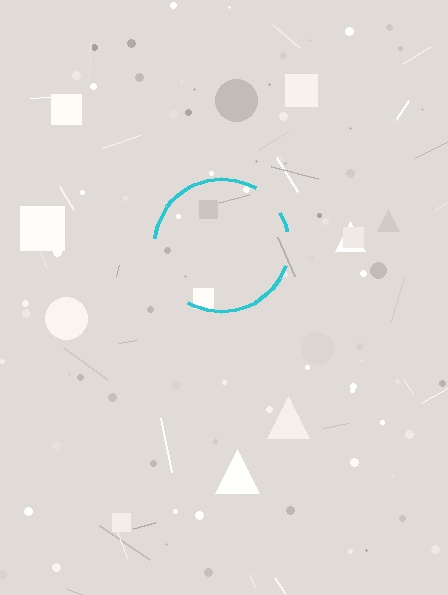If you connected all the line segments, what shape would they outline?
They would outline a circle.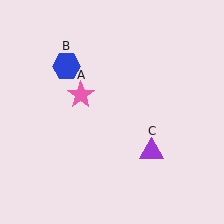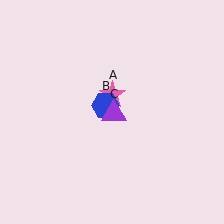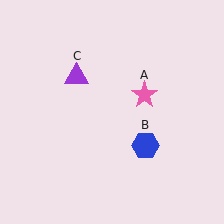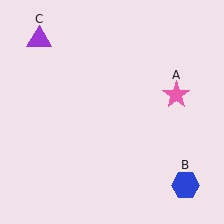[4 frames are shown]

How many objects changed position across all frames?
3 objects changed position: pink star (object A), blue hexagon (object B), purple triangle (object C).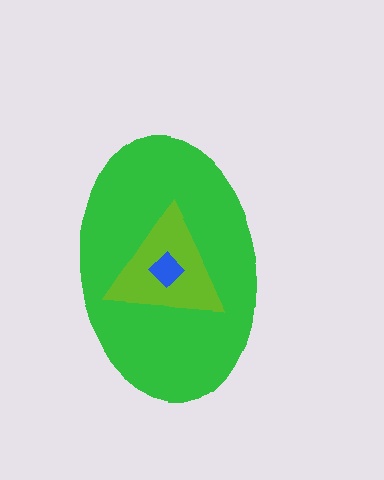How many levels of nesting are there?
3.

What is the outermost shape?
The green ellipse.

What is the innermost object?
The blue diamond.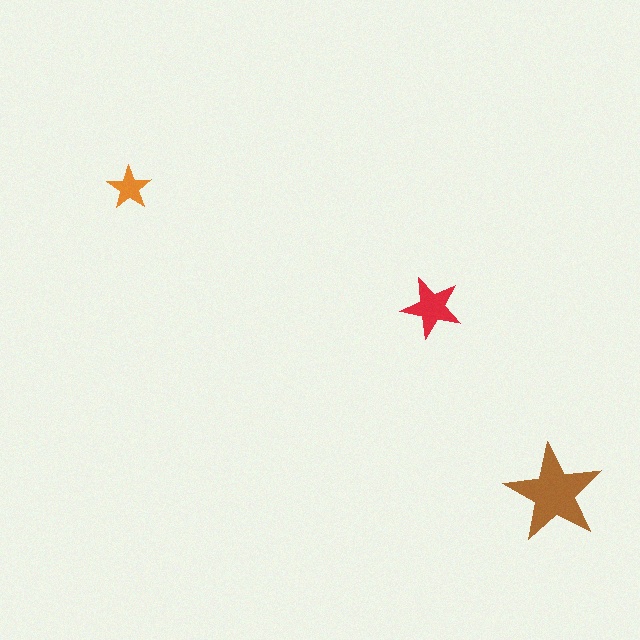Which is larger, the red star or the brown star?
The brown one.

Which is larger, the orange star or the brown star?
The brown one.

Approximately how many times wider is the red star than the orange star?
About 1.5 times wider.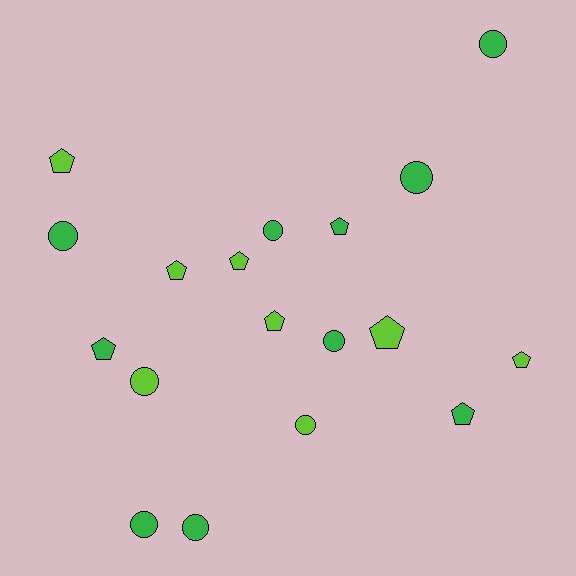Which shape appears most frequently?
Circle, with 9 objects.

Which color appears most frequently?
Green, with 10 objects.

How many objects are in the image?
There are 18 objects.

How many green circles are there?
There are 7 green circles.